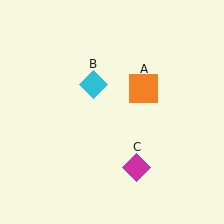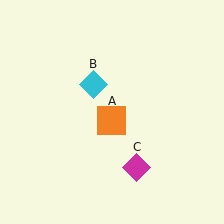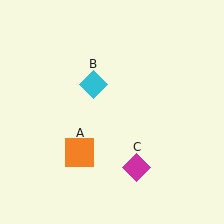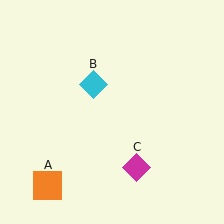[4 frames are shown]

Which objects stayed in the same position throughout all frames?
Cyan diamond (object B) and magenta diamond (object C) remained stationary.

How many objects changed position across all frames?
1 object changed position: orange square (object A).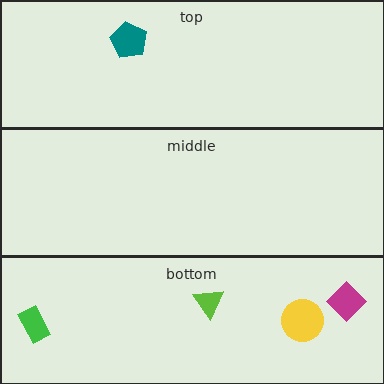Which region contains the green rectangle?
The bottom region.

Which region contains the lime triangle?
The bottom region.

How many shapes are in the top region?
1.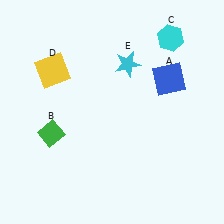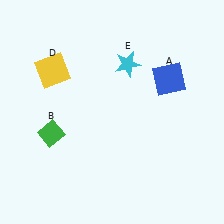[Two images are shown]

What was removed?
The cyan hexagon (C) was removed in Image 2.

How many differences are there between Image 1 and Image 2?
There is 1 difference between the two images.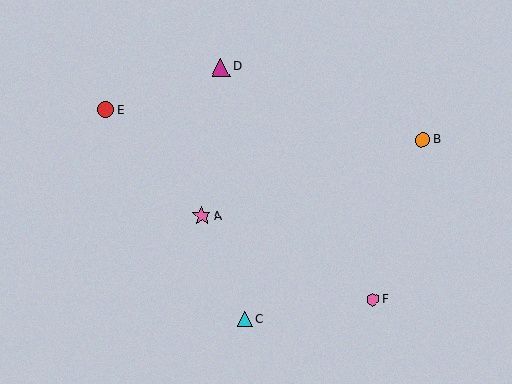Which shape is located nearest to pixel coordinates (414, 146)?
The orange circle (labeled B) at (423, 140) is nearest to that location.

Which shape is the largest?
The pink star (labeled A) is the largest.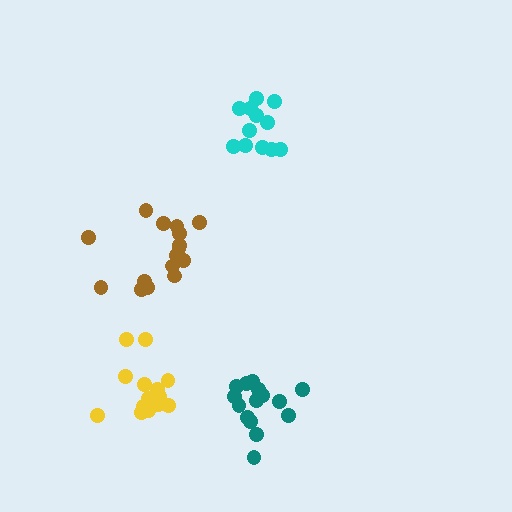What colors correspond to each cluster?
The clusters are colored: brown, yellow, teal, cyan.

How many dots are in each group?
Group 1: 16 dots, Group 2: 14 dots, Group 3: 15 dots, Group 4: 12 dots (57 total).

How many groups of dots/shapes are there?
There are 4 groups.